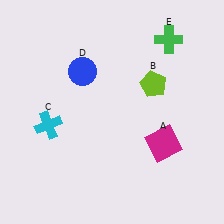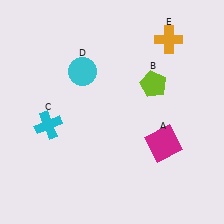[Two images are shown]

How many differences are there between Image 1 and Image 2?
There are 2 differences between the two images.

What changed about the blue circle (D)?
In Image 1, D is blue. In Image 2, it changed to cyan.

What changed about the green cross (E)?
In Image 1, E is green. In Image 2, it changed to orange.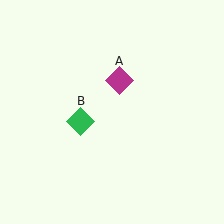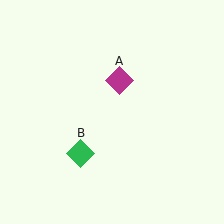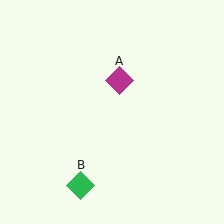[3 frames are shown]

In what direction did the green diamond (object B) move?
The green diamond (object B) moved down.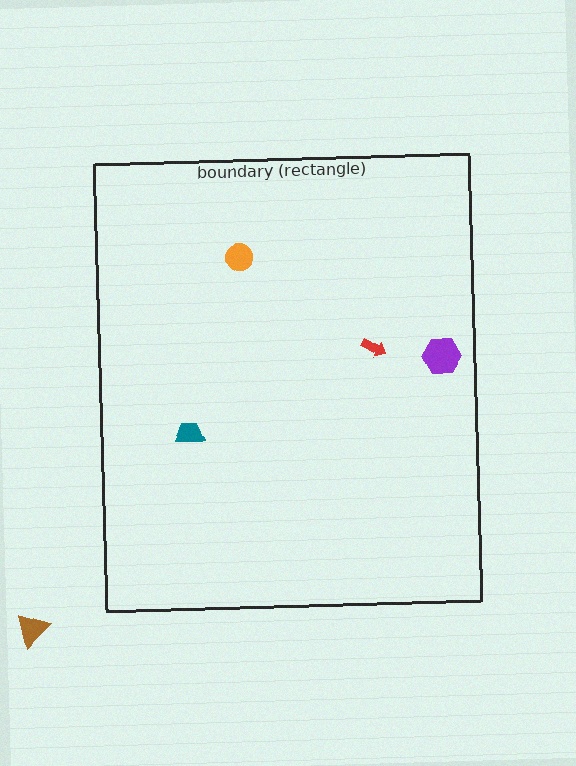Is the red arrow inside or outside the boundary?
Inside.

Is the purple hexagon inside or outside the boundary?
Inside.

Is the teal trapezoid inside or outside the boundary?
Inside.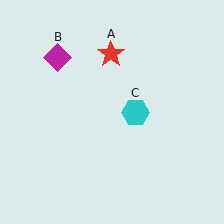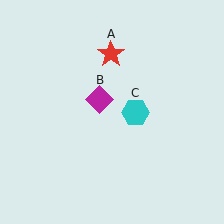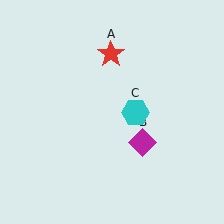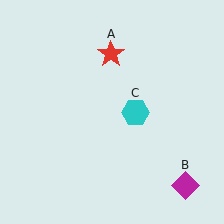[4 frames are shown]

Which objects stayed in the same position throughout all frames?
Red star (object A) and cyan hexagon (object C) remained stationary.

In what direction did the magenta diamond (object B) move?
The magenta diamond (object B) moved down and to the right.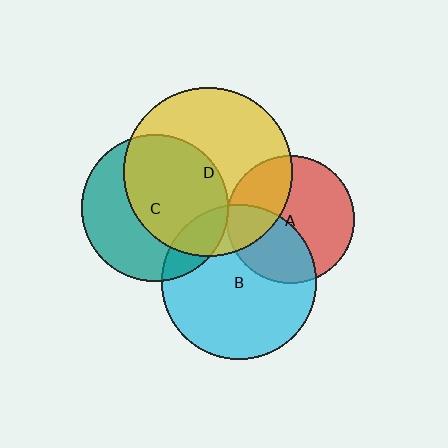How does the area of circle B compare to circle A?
Approximately 1.5 times.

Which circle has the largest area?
Circle D (yellow).